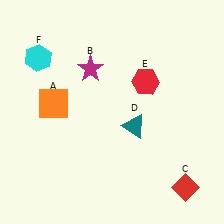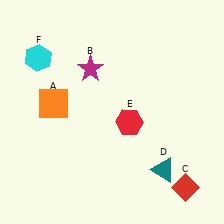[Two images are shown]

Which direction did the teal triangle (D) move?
The teal triangle (D) moved down.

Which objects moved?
The objects that moved are: the teal triangle (D), the red hexagon (E).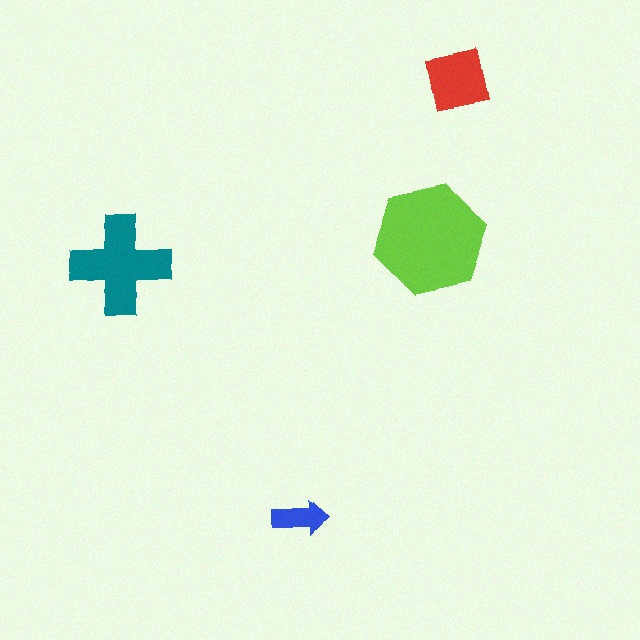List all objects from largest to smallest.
The lime hexagon, the teal cross, the red square, the blue arrow.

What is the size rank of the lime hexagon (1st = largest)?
1st.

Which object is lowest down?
The blue arrow is bottommost.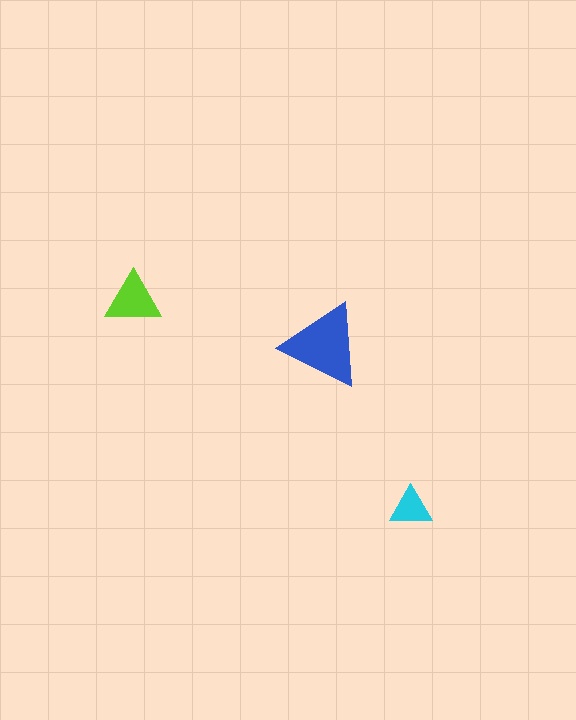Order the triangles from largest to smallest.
the blue one, the lime one, the cyan one.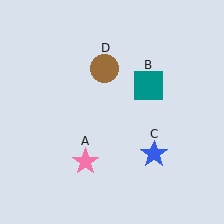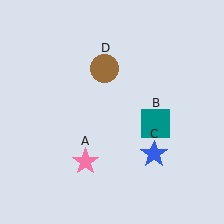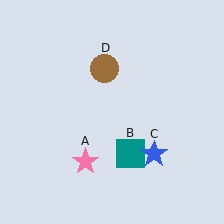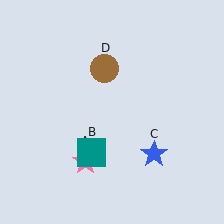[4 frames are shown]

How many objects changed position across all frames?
1 object changed position: teal square (object B).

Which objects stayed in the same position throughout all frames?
Pink star (object A) and blue star (object C) and brown circle (object D) remained stationary.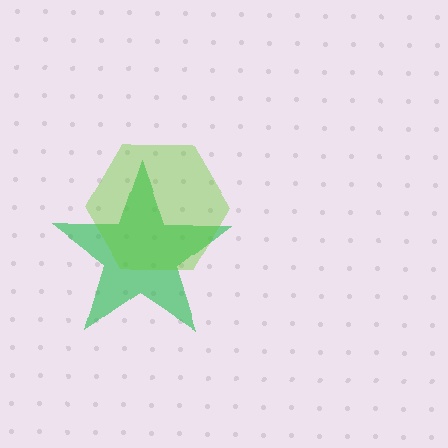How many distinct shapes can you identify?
There are 2 distinct shapes: a green star, a lime hexagon.